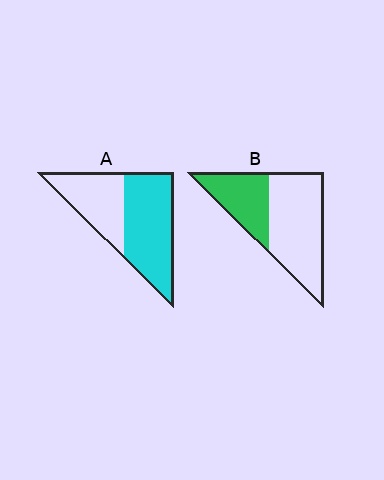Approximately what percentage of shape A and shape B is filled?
A is approximately 60% and B is approximately 35%.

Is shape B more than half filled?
No.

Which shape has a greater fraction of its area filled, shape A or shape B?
Shape A.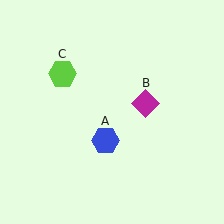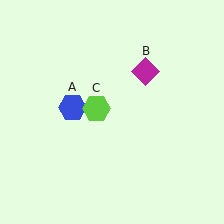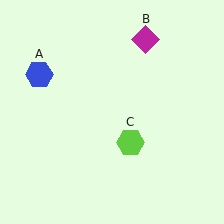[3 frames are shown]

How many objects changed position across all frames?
3 objects changed position: blue hexagon (object A), magenta diamond (object B), lime hexagon (object C).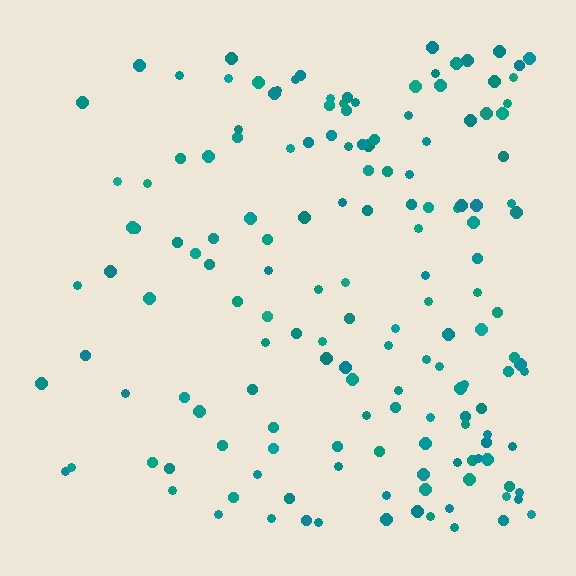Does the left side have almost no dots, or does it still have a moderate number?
Still a moderate number, just noticeably fewer than the right.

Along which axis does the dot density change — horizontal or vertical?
Horizontal.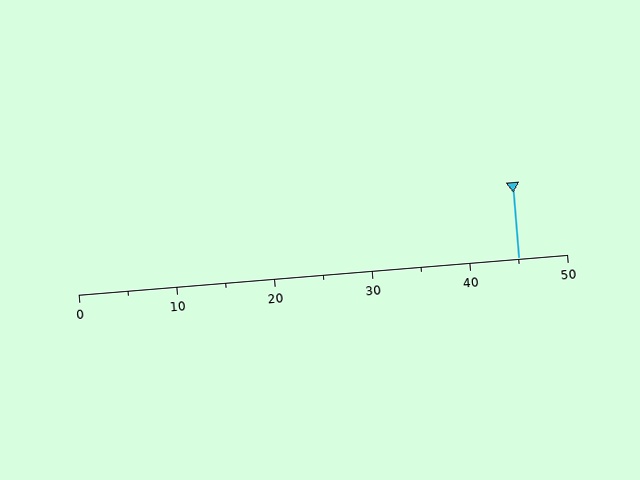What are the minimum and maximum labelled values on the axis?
The axis runs from 0 to 50.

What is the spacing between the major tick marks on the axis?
The major ticks are spaced 10 apart.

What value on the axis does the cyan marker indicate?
The marker indicates approximately 45.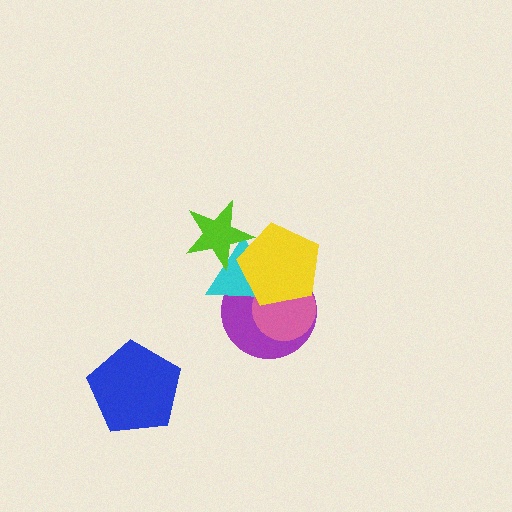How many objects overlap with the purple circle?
3 objects overlap with the purple circle.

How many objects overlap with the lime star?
2 objects overlap with the lime star.